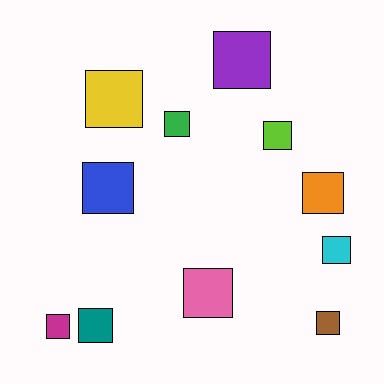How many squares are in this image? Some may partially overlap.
There are 11 squares.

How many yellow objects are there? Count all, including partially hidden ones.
There is 1 yellow object.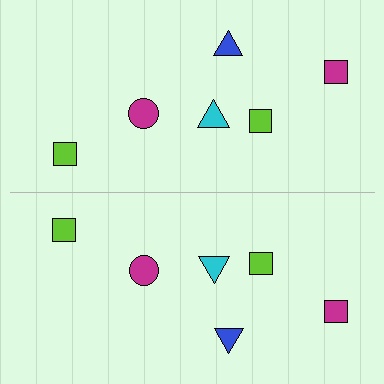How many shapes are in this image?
There are 12 shapes in this image.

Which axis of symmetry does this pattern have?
The pattern has a horizontal axis of symmetry running through the center of the image.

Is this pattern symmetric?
Yes, this pattern has bilateral (reflection) symmetry.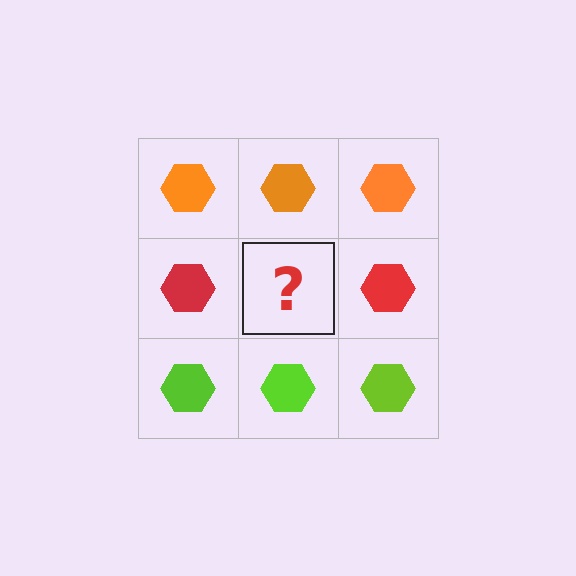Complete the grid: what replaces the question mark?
The question mark should be replaced with a red hexagon.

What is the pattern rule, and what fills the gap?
The rule is that each row has a consistent color. The gap should be filled with a red hexagon.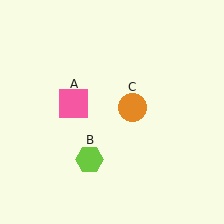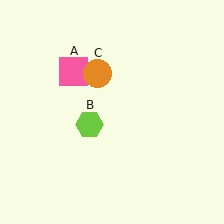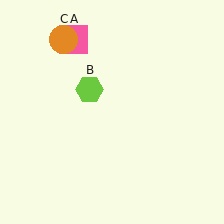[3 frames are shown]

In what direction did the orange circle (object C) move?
The orange circle (object C) moved up and to the left.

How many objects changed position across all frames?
3 objects changed position: pink square (object A), lime hexagon (object B), orange circle (object C).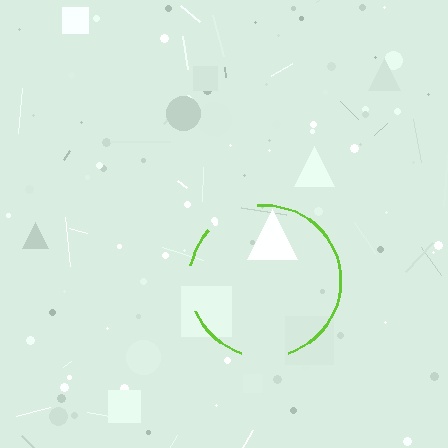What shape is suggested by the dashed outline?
The dashed outline suggests a circle.